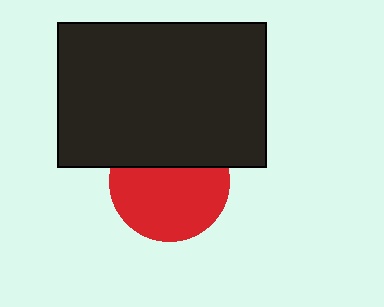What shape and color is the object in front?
The object in front is a black rectangle.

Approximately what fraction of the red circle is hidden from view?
Roughly 35% of the red circle is hidden behind the black rectangle.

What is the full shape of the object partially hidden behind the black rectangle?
The partially hidden object is a red circle.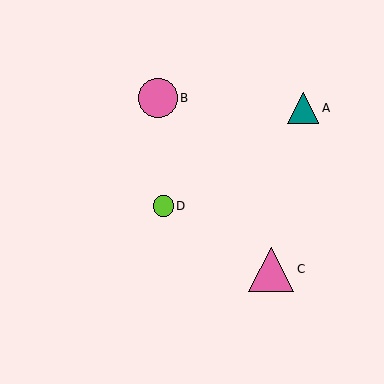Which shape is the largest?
The pink triangle (labeled C) is the largest.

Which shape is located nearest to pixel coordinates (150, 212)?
The lime circle (labeled D) at (163, 206) is nearest to that location.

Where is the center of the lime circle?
The center of the lime circle is at (163, 206).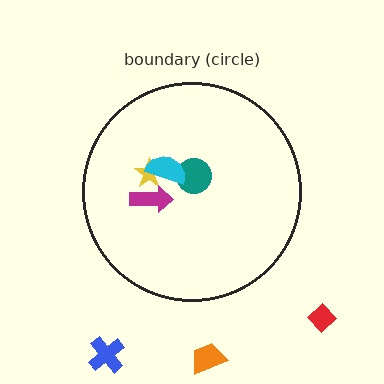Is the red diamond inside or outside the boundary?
Outside.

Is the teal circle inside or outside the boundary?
Inside.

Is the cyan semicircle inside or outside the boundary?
Inside.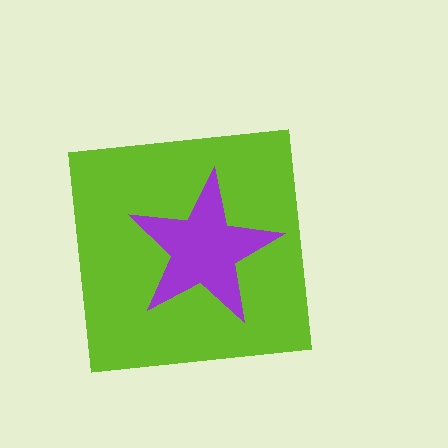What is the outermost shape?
The lime square.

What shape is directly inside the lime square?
The purple star.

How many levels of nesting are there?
2.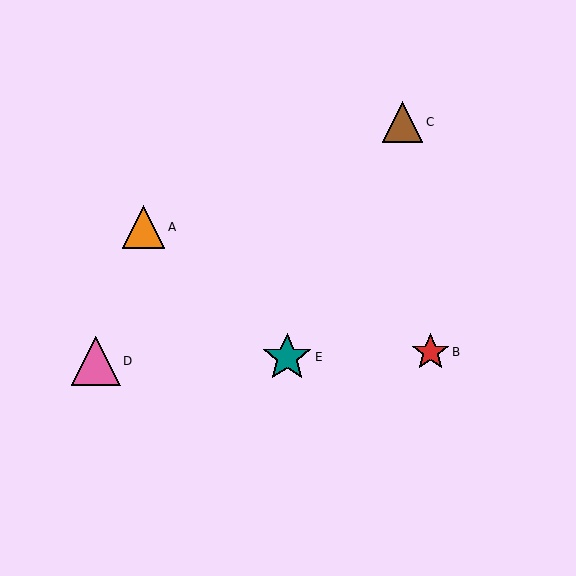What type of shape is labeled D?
Shape D is a pink triangle.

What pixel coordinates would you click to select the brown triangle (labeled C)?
Click at (403, 122) to select the brown triangle C.